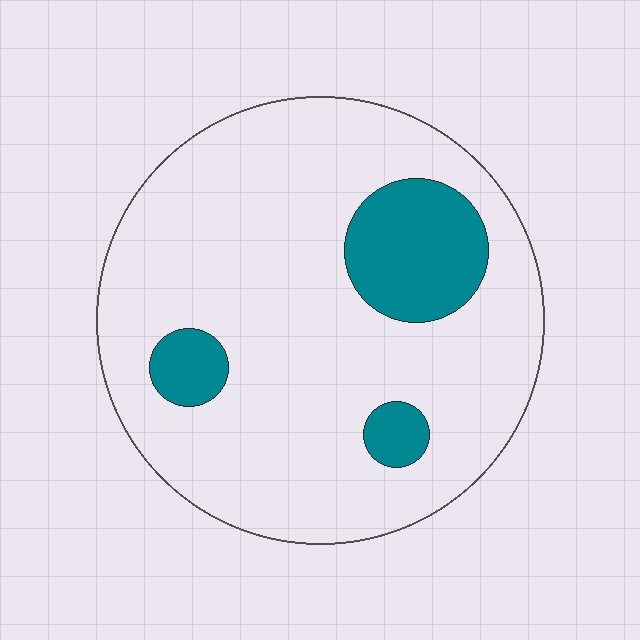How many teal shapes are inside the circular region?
3.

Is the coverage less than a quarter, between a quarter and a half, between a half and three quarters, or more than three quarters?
Less than a quarter.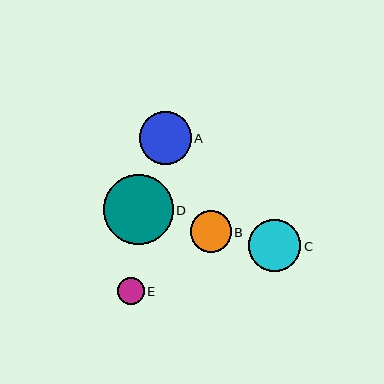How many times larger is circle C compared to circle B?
Circle C is approximately 1.3 times the size of circle B.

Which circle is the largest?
Circle D is the largest with a size of approximately 69 pixels.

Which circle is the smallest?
Circle E is the smallest with a size of approximately 27 pixels.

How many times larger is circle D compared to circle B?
Circle D is approximately 1.7 times the size of circle B.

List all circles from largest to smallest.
From largest to smallest: D, C, A, B, E.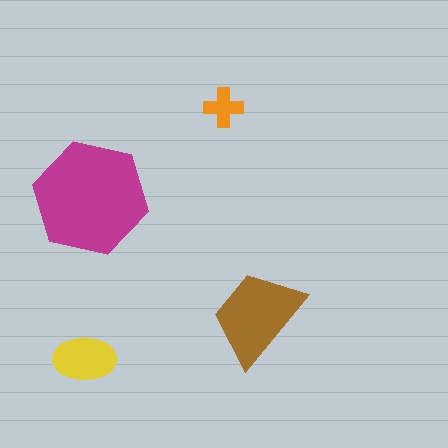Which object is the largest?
The magenta hexagon.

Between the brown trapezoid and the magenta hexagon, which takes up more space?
The magenta hexagon.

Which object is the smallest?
The orange cross.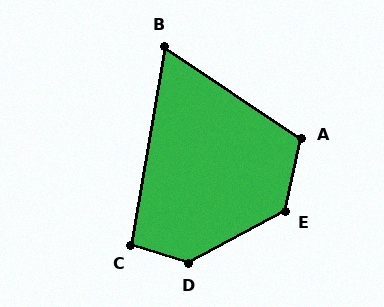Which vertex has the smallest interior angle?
B, at approximately 66 degrees.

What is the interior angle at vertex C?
Approximately 98 degrees (obtuse).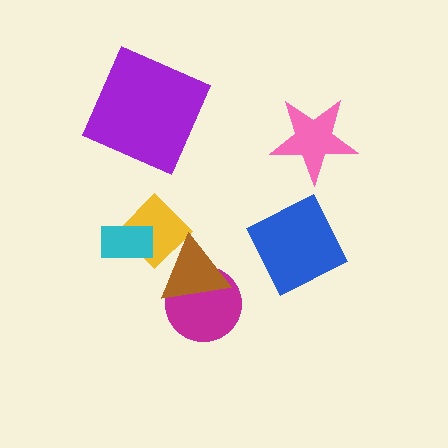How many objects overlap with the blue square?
0 objects overlap with the blue square.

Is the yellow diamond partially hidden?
Yes, it is partially covered by another shape.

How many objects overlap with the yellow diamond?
2 objects overlap with the yellow diamond.